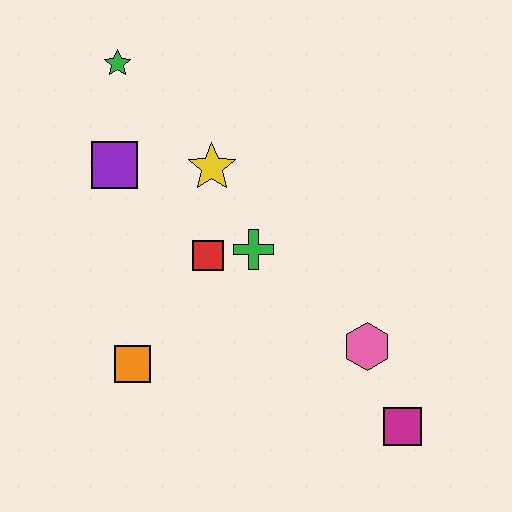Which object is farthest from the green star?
The magenta square is farthest from the green star.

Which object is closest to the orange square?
The red square is closest to the orange square.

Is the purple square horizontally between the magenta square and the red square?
No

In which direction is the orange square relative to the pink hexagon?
The orange square is to the left of the pink hexagon.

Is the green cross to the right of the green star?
Yes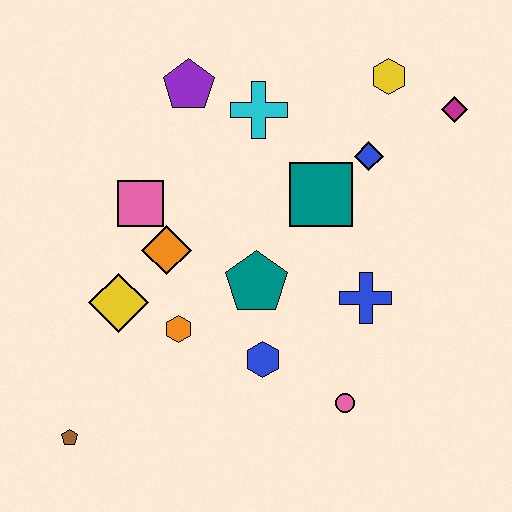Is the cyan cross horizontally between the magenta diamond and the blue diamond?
No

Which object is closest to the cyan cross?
The purple pentagon is closest to the cyan cross.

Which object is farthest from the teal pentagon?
The magenta diamond is farthest from the teal pentagon.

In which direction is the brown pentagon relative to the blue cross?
The brown pentagon is to the left of the blue cross.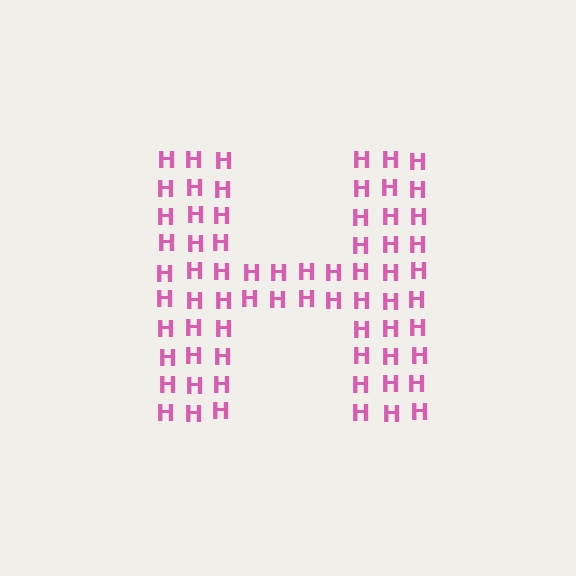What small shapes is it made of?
It is made of small letter H's.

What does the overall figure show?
The overall figure shows the letter H.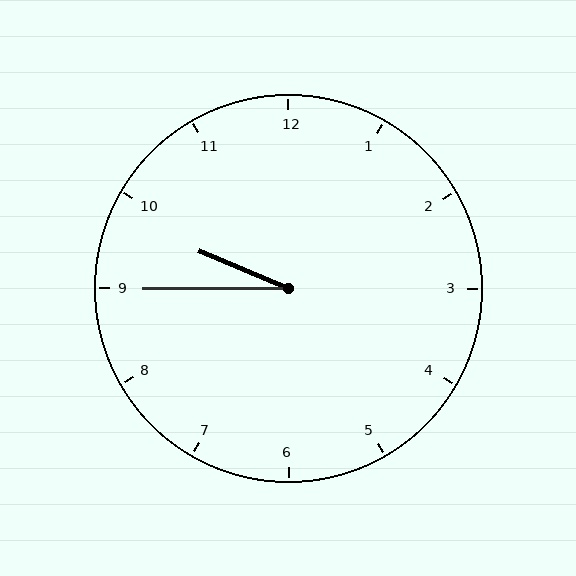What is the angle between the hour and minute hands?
Approximately 22 degrees.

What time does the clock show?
9:45.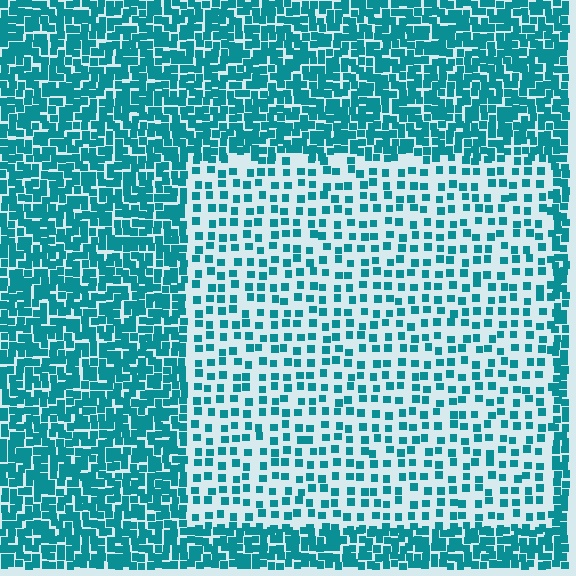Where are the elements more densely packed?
The elements are more densely packed outside the rectangle boundary.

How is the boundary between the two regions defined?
The boundary is defined by a change in element density (approximately 2.5x ratio). All elements are the same color, size, and shape.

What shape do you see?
I see a rectangle.